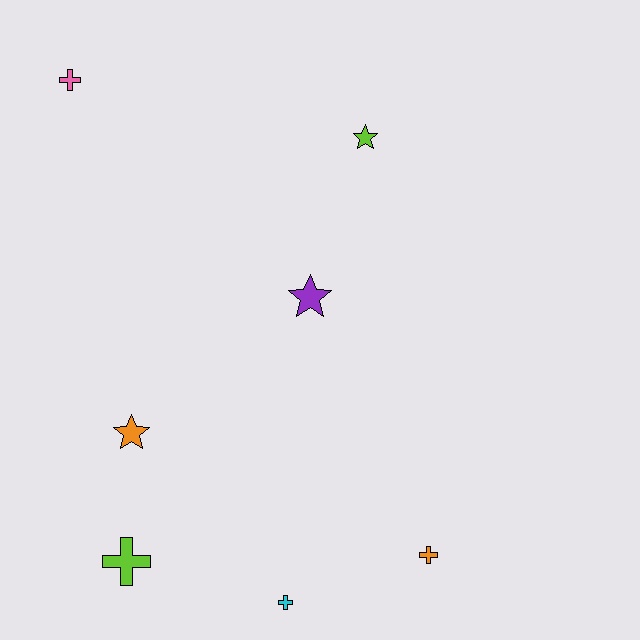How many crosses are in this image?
There are 4 crosses.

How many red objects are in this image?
There are no red objects.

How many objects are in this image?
There are 7 objects.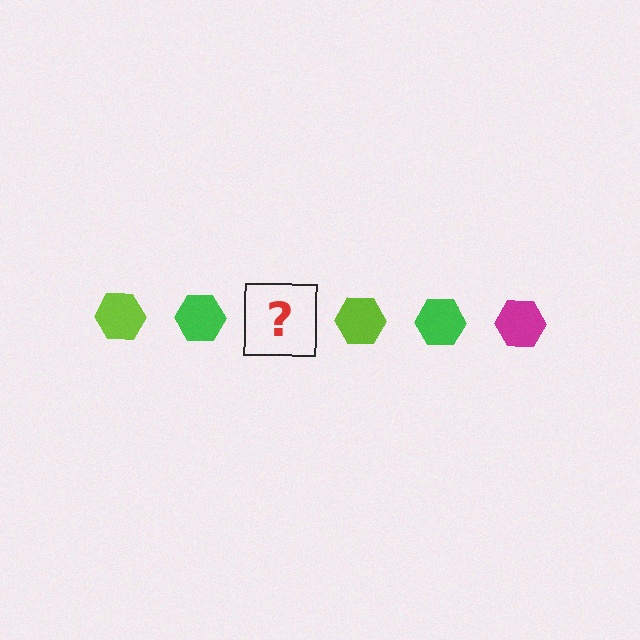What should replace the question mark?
The question mark should be replaced with a magenta hexagon.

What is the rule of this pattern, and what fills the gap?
The rule is that the pattern cycles through lime, green, magenta hexagons. The gap should be filled with a magenta hexagon.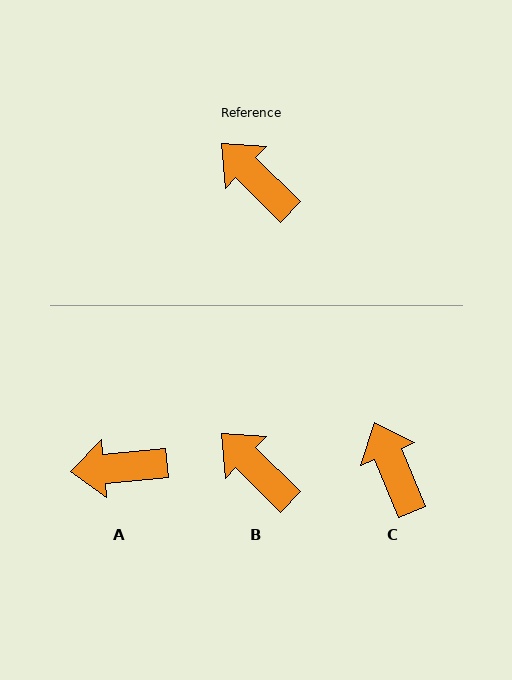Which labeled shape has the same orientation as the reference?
B.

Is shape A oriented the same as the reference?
No, it is off by about 50 degrees.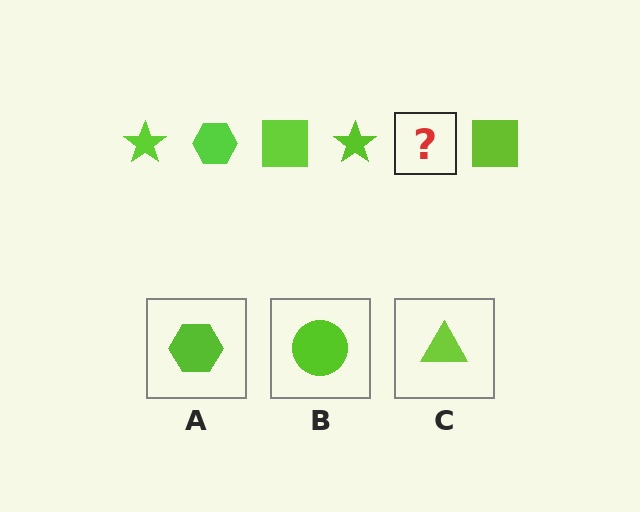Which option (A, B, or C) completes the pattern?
A.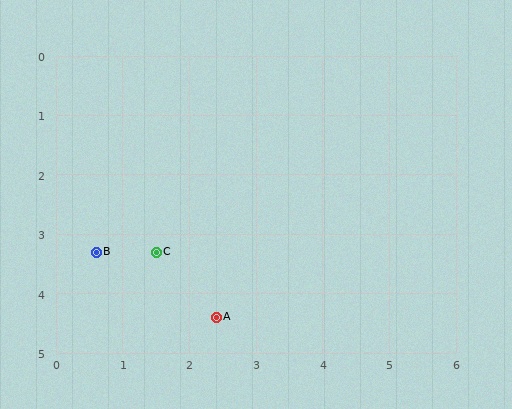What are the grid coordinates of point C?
Point C is at approximately (1.5, 3.3).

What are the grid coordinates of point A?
Point A is at approximately (2.4, 4.4).